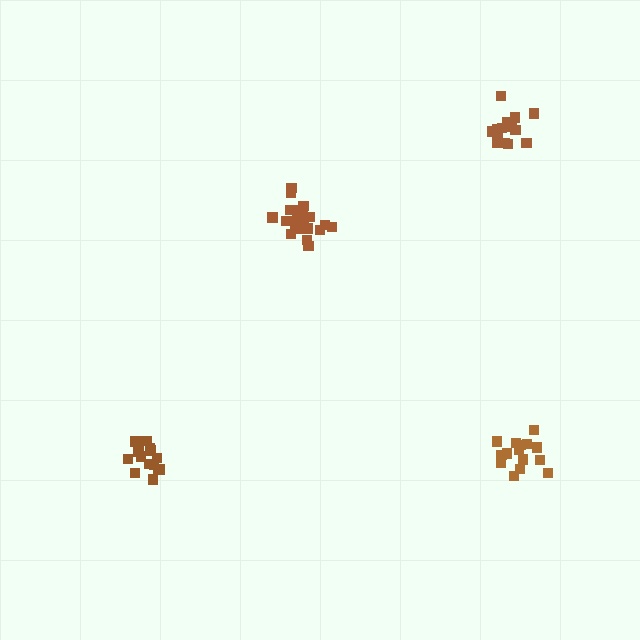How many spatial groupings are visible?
There are 4 spatial groupings.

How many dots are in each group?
Group 1: 15 dots, Group 2: 21 dots, Group 3: 15 dots, Group 4: 15 dots (66 total).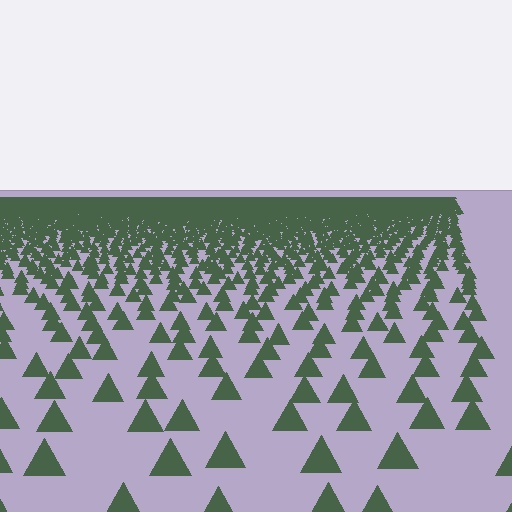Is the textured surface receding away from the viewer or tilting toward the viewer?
The surface is receding away from the viewer. Texture elements get smaller and denser toward the top.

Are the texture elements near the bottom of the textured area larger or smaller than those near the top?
Larger. Near the bottom, elements are closer to the viewer and appear at a bigger on-screen size.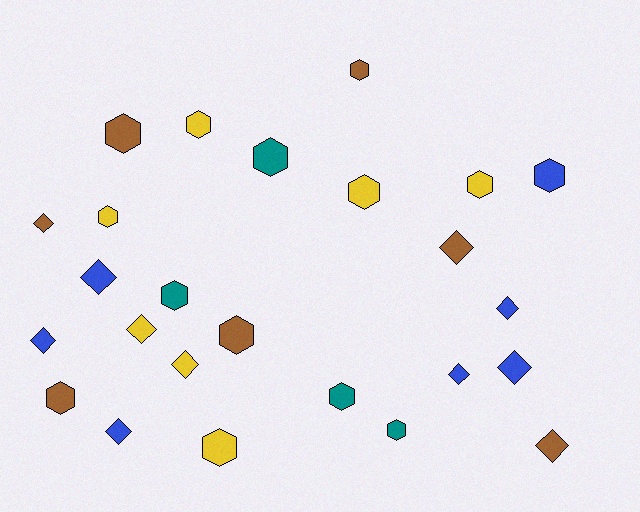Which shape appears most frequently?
Hexagon, with 14 objects.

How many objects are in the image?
There are 25 objects.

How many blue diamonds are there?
There are 6 blue diamonds.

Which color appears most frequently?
Brown, with 7 objects.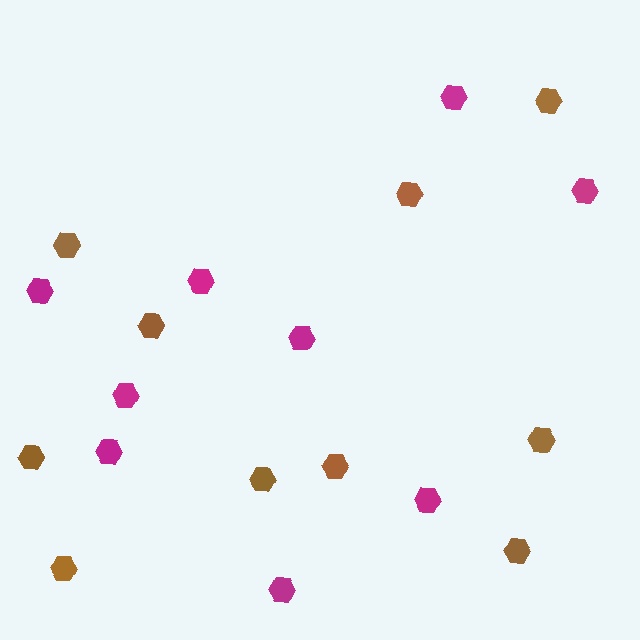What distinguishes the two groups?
There are 2 groups: one group of brown hexagons (10) and one group of magenta hexagons (9).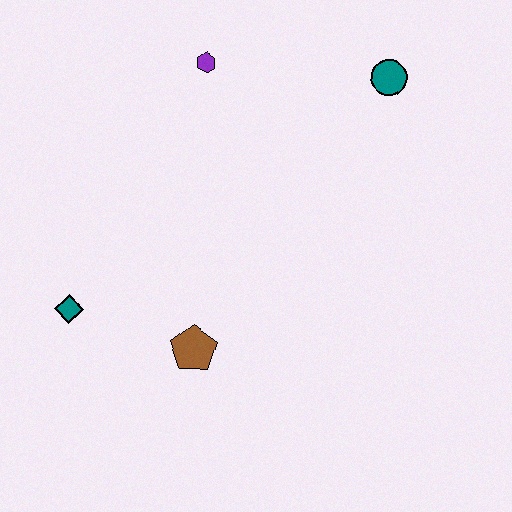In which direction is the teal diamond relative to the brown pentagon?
The teal diamond is to the left of the brown pentagon.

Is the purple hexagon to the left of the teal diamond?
No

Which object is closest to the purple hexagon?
The teal circle is closest to the purple hexagon.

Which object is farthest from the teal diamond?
The teal circle is farthest from the teal diamond.